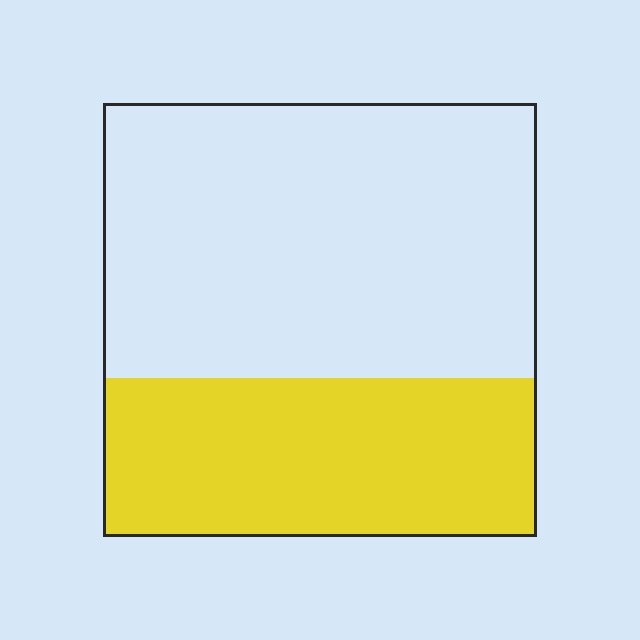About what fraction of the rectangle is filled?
About three eighths (3/8).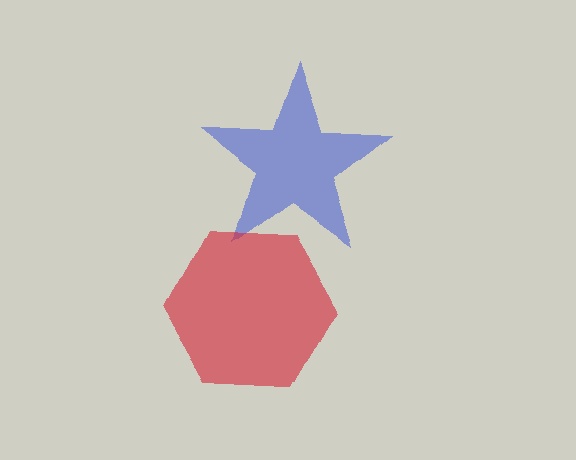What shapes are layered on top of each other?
The layered shapes are: a blue star, a red hexagon.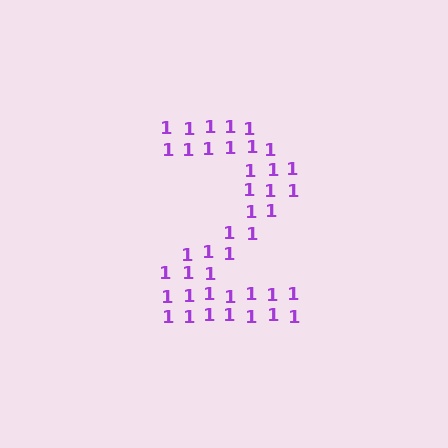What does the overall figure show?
The overall figure shows the digit 2.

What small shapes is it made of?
It is made of small digit 1's.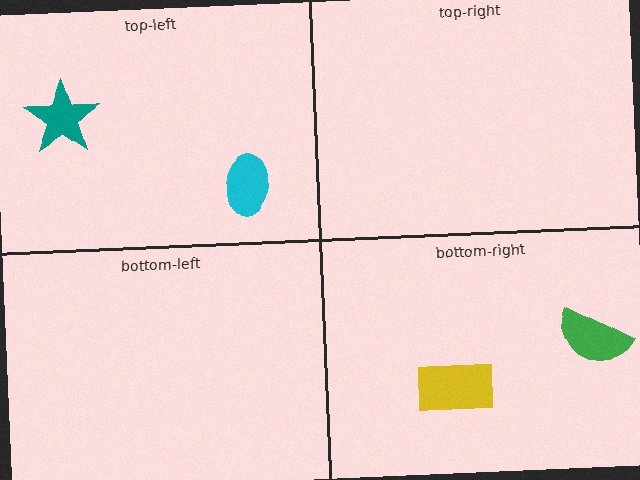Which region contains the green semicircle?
The bottom-right region.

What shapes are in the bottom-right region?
The green semicircle, the yellow rectangle.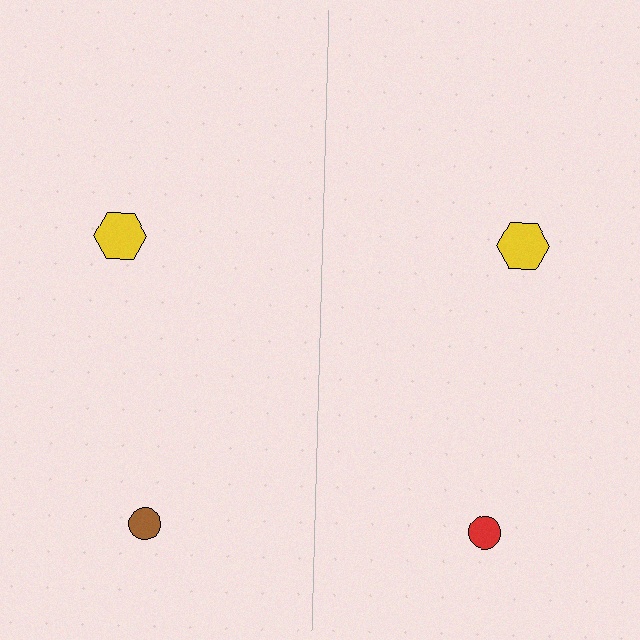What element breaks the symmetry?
The red circle on the right side breaks the symmetry — its mirror counterpart is brown.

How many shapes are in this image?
There are 4 shapes in this image.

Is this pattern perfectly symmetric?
No, the pattern is not perfectly symmetric. The red circle on the right side breaks the symmetry — its mirror counterpart is brown.